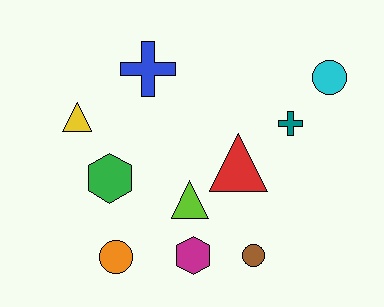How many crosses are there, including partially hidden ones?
There are 2 crosses.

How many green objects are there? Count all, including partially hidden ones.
There is 1 green object.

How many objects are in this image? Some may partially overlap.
There are 10 objects.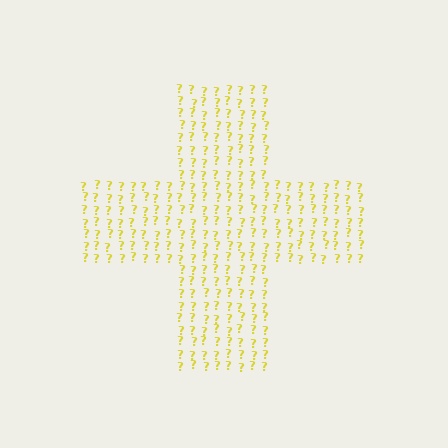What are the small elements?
The small elements are question marks.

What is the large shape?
The large shape is a cross.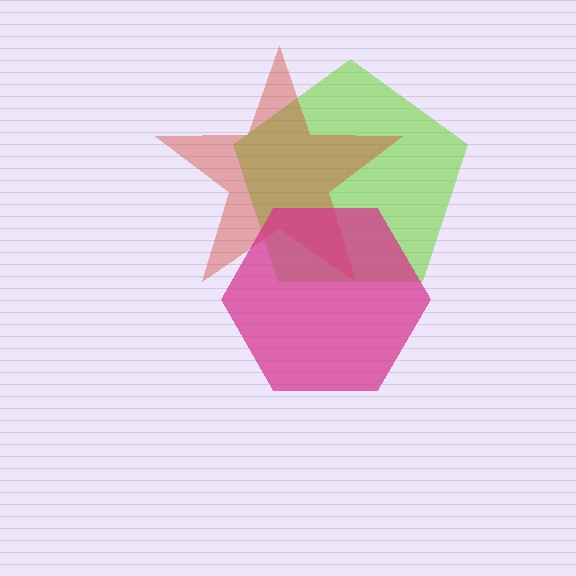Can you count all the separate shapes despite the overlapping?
Yes, there are 3 separate shapes.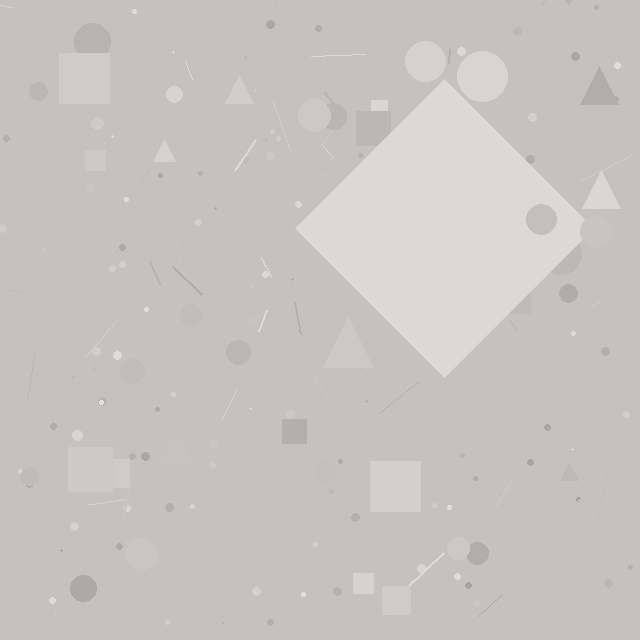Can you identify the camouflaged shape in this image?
The camouflaged shape is a diamond.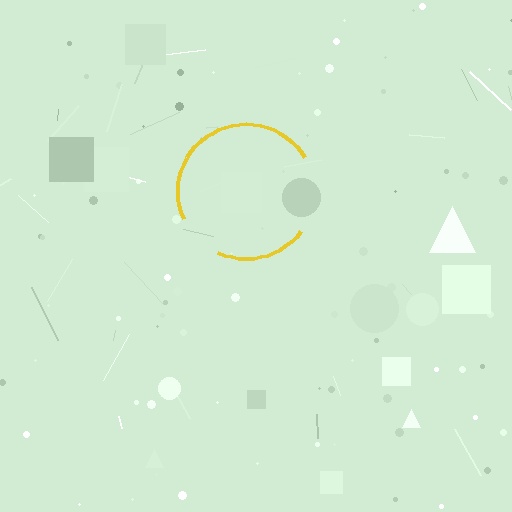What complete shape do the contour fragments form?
The contour fragments form a circle.